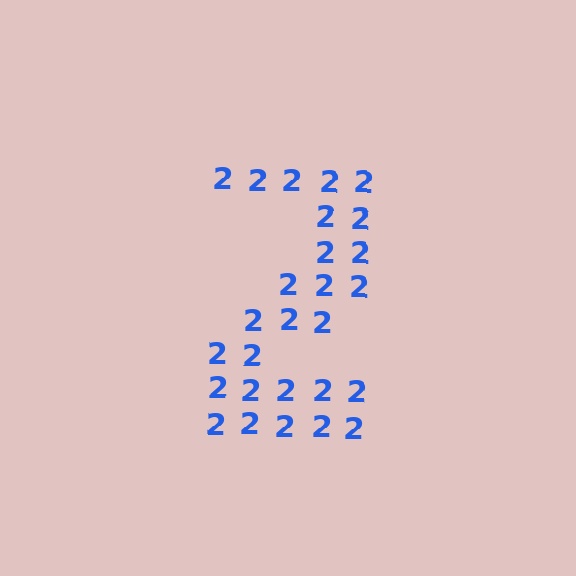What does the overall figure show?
The overall figure shows the digit 2.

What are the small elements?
The small elements are digit 2's.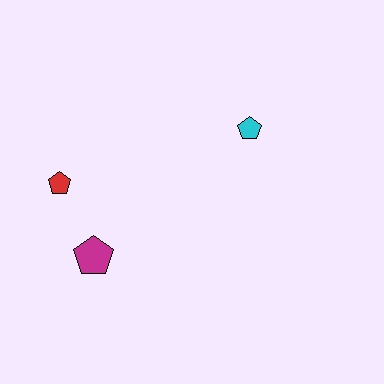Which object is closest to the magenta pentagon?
The red pentagon is closest to the magenta pentagon.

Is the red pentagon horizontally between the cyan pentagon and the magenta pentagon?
No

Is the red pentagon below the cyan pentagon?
Yes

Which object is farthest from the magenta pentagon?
The cyan pentagon is farthest from the magenta pentagon.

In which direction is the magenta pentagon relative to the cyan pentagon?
The magenta pentagon is to the left of the cyan pentagon.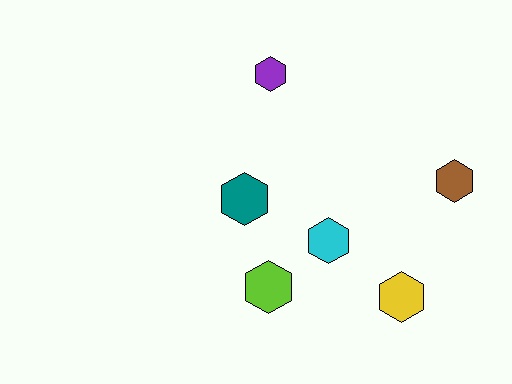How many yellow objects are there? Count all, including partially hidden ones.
There is 1 yellow object.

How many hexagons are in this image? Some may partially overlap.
There are 6 hexagons.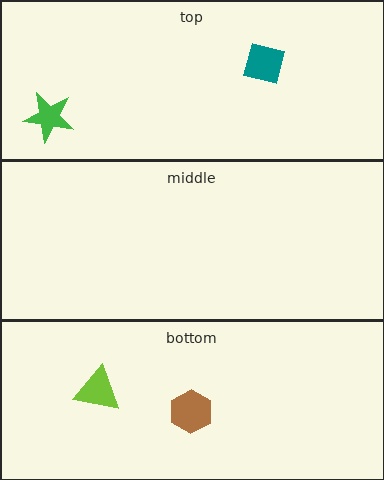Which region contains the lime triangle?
The bottom region.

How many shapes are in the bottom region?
2.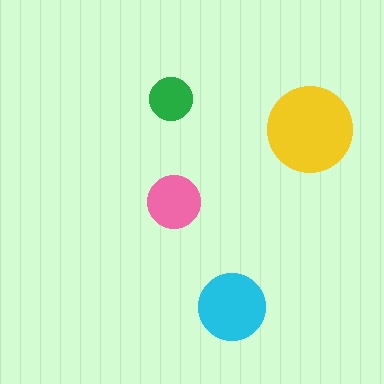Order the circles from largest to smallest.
the yellow one, the cyan one, the pink one, the green one.